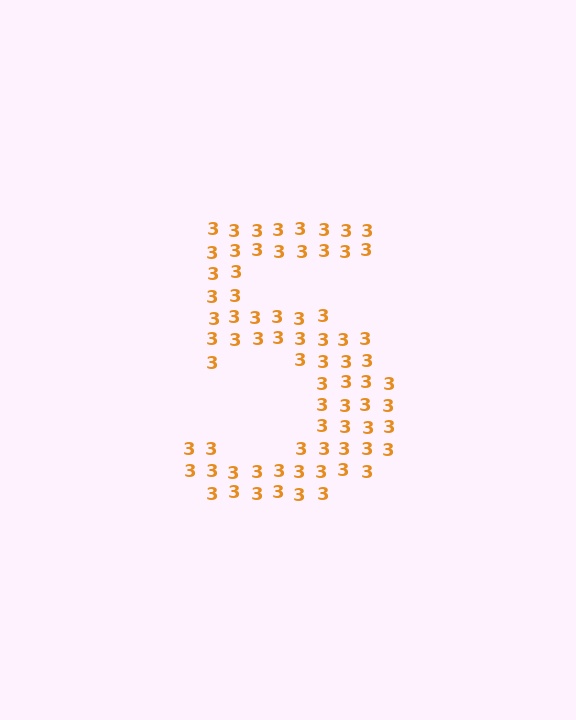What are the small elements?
The small elements are digit 3's.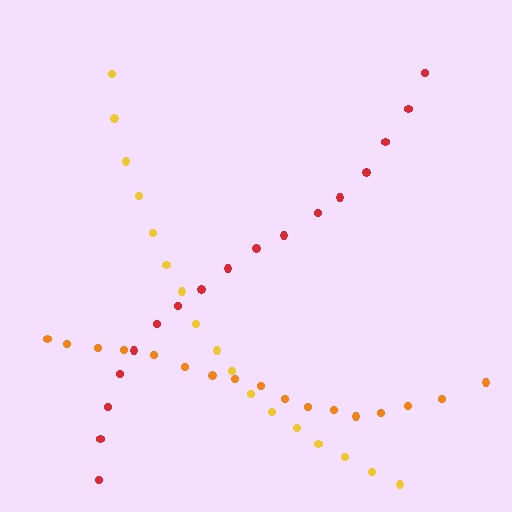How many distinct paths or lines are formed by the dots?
There are 3 distinct paths.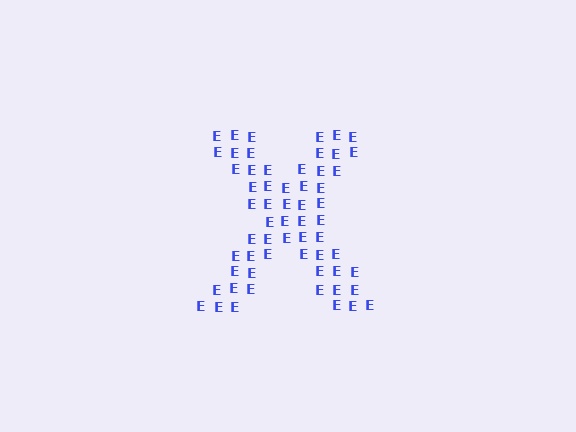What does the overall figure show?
The overall figure shows the letter X.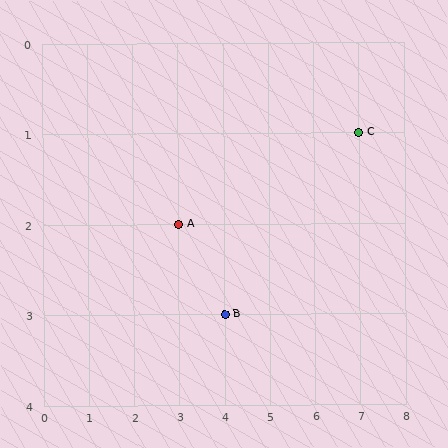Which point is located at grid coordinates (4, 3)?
Point B is at (4, 3).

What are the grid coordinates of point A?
Point A is at grid coordinates (3, 2).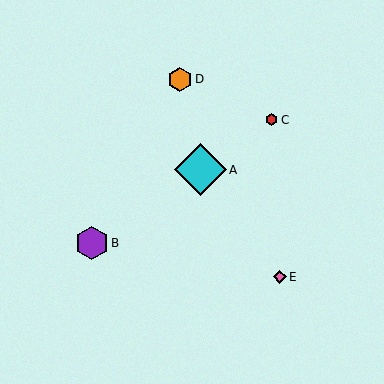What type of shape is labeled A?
Shape A is a cyan diamond.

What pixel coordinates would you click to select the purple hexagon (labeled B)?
Click at (92, 243) to select the purple hexagon B.